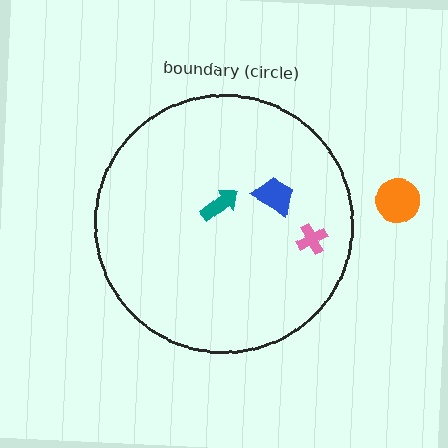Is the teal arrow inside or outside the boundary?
Inside.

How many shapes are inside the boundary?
3 inside, 1 outside.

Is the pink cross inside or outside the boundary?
Inside.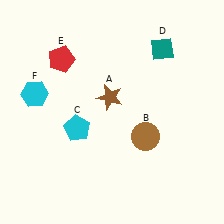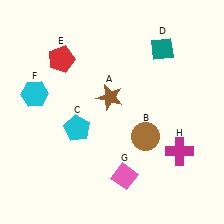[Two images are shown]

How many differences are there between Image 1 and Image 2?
There are 2 differences between the two images.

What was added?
A pink diamond (G), a magenta cross (H) were added in Image 2.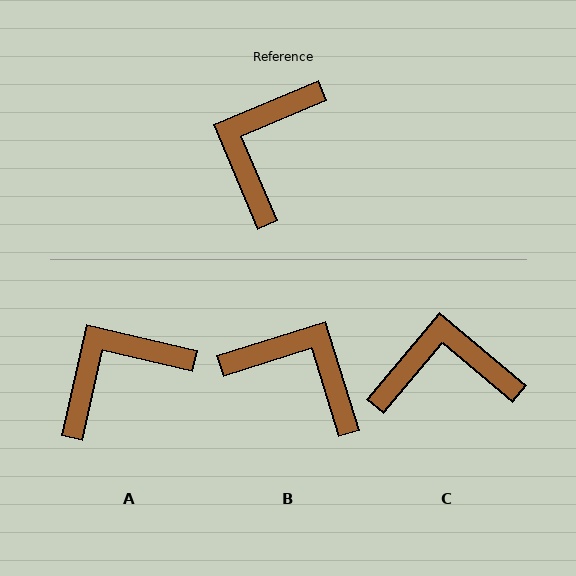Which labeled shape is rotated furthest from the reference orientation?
B, about 96 degrees away.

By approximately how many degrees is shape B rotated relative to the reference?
Approximately 96 degrees clockwise.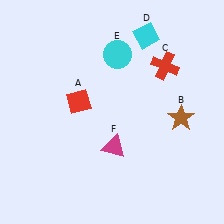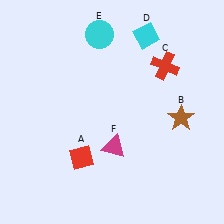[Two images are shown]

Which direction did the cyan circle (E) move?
The cyan circle (E) moved up.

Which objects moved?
The objects that moved are: the red diamond (A), the cyan circle (E).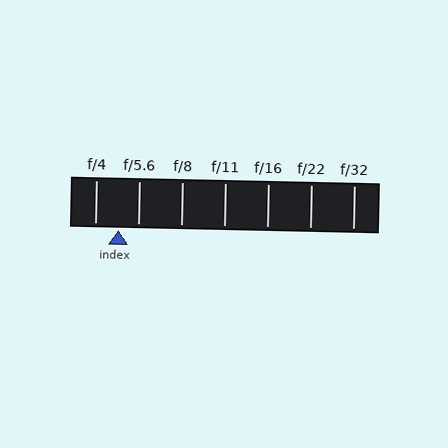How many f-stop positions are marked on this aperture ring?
There are 7 f-stop positions marked.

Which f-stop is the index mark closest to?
The index mark is closest to f/5.6.